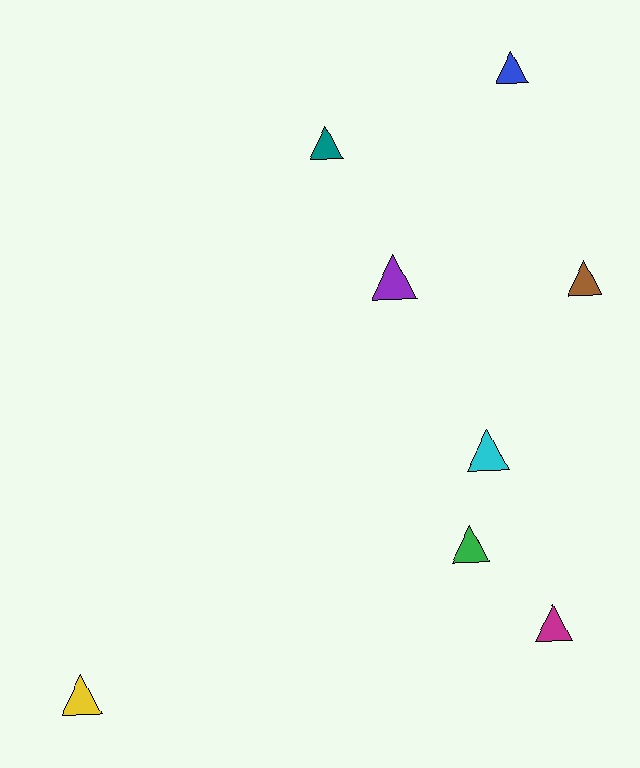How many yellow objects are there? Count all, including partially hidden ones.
There is 1 yellow object.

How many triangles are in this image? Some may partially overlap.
There are 8 triangles.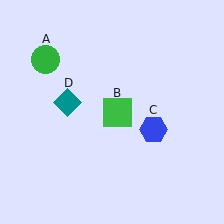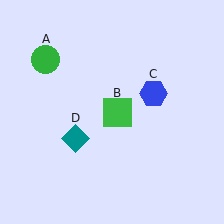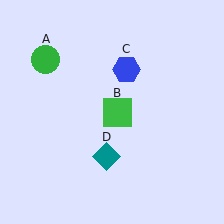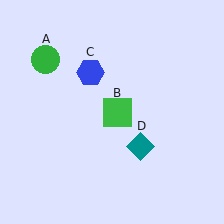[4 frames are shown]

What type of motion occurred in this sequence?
The blue hexagon (object C), teal diamond (object D) rotated counterclockwise around the center of the scene.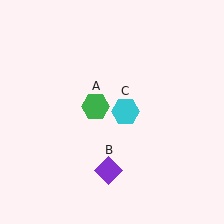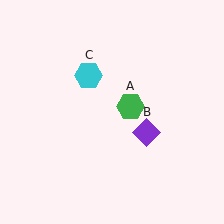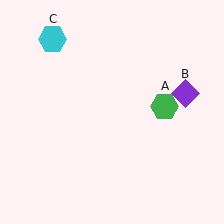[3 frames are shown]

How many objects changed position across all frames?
3 objects changed position: green hexagon (object A), purple diamond (object B), cyan hexagon (object C).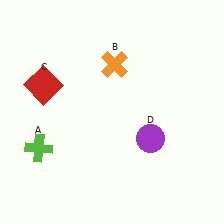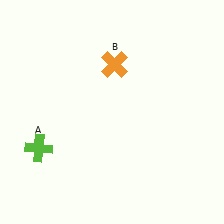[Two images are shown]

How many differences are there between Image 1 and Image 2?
There are 2 differences between the two images.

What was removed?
The purple circle (D), the red square (C) were removed in Image 2.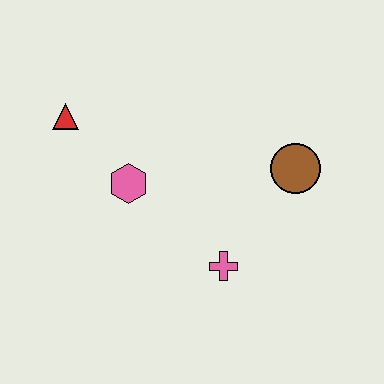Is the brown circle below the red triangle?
Yes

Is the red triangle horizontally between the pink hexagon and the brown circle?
No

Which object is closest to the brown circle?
The pink cross is closest to the brown circle.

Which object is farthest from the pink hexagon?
The brown circle is farthest from the pink hexagon.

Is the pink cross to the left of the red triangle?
No